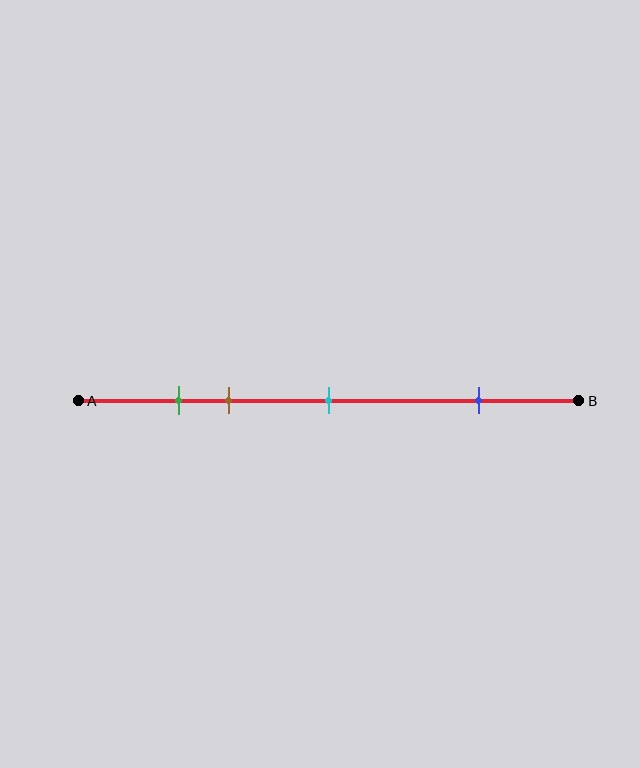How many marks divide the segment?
There are 4 marks dividing the segment.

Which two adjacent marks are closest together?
The green and brown marks are the closest adjacent pair.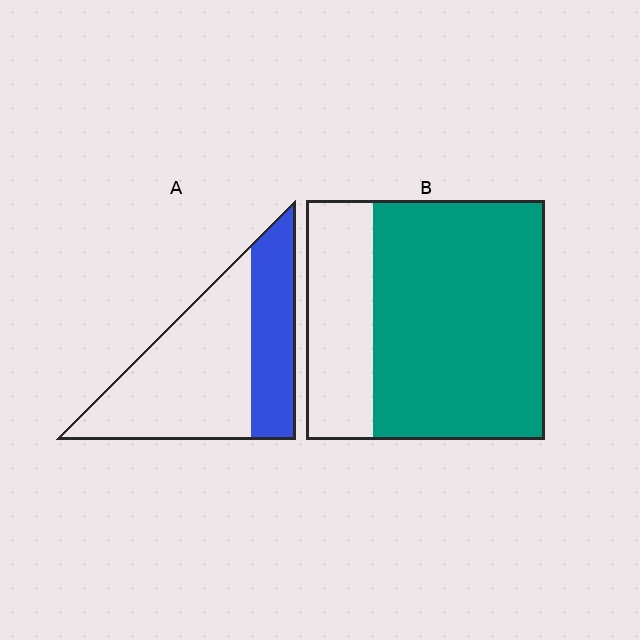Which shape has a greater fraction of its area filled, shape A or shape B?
Shape B.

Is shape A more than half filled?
No.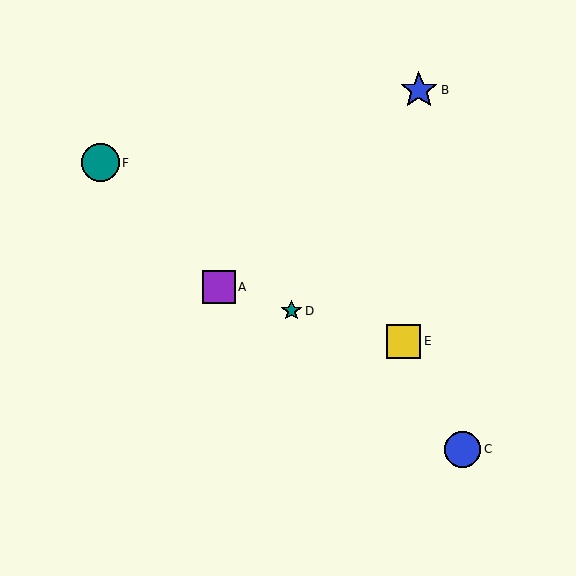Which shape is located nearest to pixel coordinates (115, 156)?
The teal circle (labeled F) at (100, 163) is nearest to that location.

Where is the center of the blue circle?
The center of the blue circle is at (463, 449).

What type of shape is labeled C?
Shape C is a blue circle.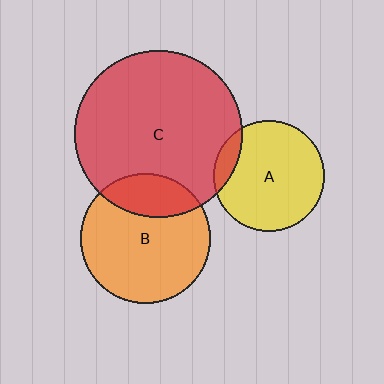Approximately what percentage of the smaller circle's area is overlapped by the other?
Approximately 10%.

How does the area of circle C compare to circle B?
Approximately 1.7 times.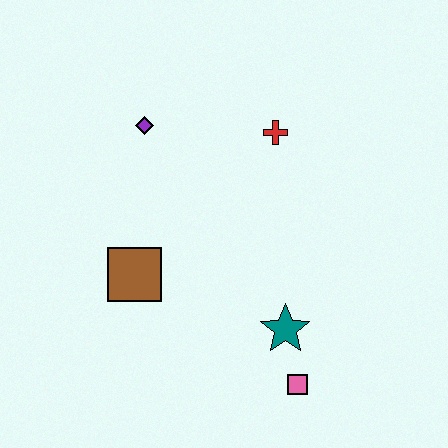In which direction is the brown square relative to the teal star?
The brown square is to the left of the teal star.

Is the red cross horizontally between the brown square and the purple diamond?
No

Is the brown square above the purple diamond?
No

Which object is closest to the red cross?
The purple diamond is closest to the red cross.